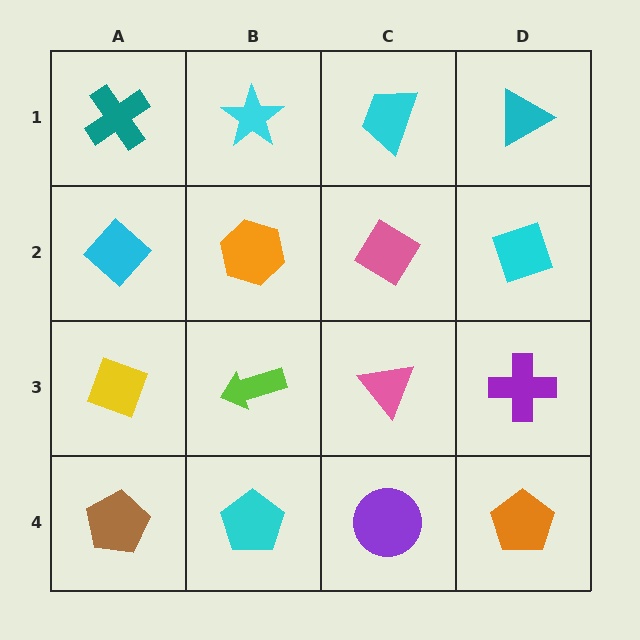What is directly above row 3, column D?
A cyan diamond.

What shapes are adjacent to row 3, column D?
A cyan diamond (row 2, column D), an orange pentagon (row 4, column D), a pink triangle (row 3, column C).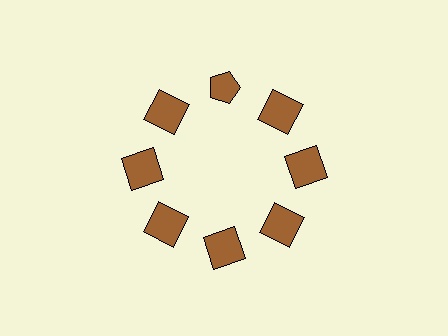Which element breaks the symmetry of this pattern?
The brown pentagon at roughly the 12 o'clock position breaks the symmetry. All other shapes are brown squares.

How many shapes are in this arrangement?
There are 8 shapes arranged in a ring pattern.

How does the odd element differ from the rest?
It has a different shape: pentagon instead of square.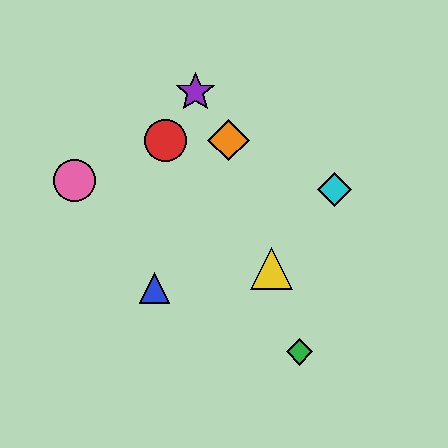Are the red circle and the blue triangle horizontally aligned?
No, the red circle is at y≈140 and the blue triangle is at y≈288.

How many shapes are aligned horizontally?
2 shapes (the red circle, the orange diamond) are aligned horizontally.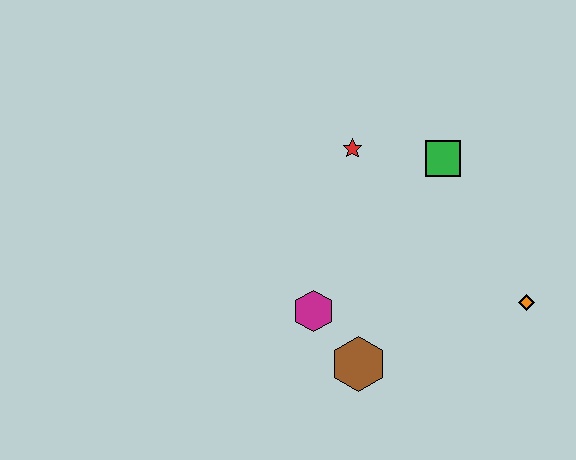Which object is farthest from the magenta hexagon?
The orange diamond is farthest from the magenta hexagon.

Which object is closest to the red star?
The green square is closest to the red star.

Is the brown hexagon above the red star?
No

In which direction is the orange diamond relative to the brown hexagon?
The orange diamond is to the right of the brown hexagon.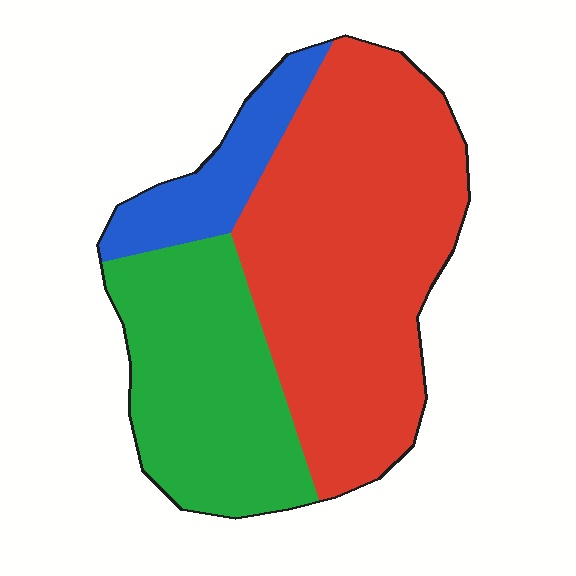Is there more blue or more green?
Green.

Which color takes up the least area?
Blue, at roughly 10%.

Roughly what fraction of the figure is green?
Green takes up between a sixth and a third of the figure.